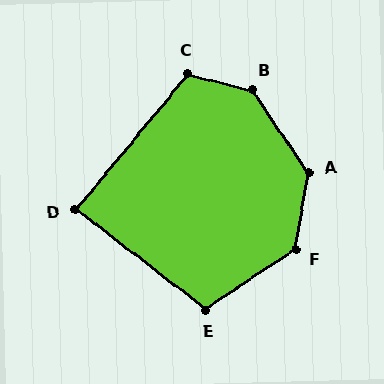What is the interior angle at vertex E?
Approximately 109 degrees (obtuse).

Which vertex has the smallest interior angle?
D, at approximately 88 degrees.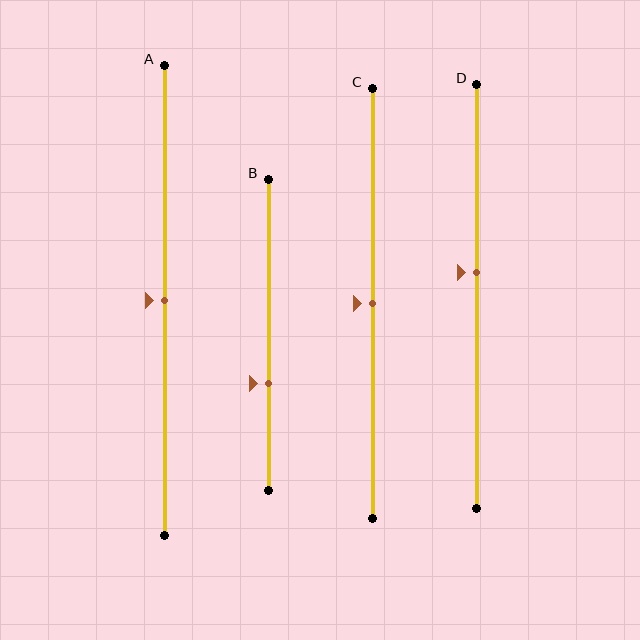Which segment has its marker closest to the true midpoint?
Segment A has its marker closest to the true midpoint.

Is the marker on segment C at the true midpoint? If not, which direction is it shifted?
Yes, the marker on segment C is at the true midpoint.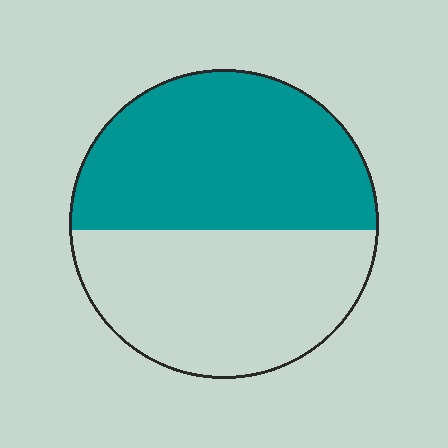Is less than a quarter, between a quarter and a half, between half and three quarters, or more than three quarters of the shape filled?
Between half and three quarters.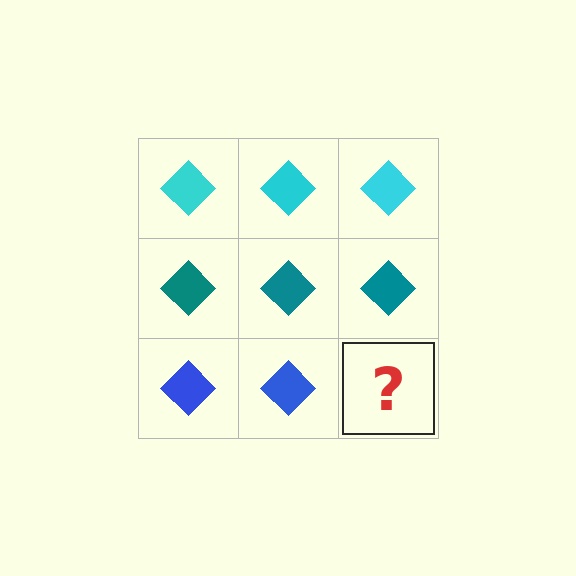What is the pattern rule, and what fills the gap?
The rule is that each row has a consistent color. The gap should be filled with a blue diamond.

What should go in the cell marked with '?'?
The missing cell should contain a blue diamond.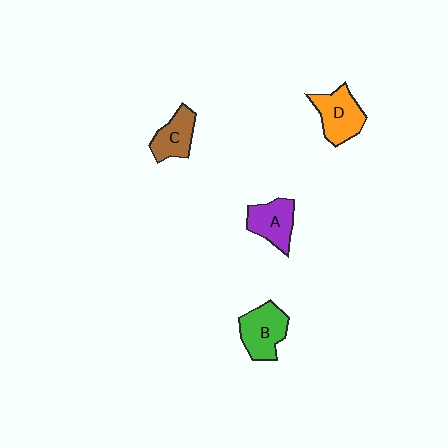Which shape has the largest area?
Shape D (orange).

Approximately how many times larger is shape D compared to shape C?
Approximately 1.3 times.